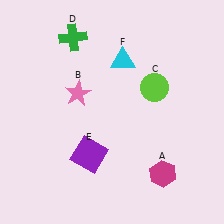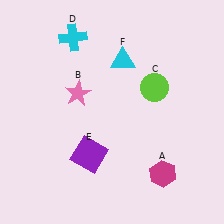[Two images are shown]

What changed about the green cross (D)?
In Image 1, D is green. In Image 2, it changed to cyan.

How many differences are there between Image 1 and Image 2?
There is 1 difference between the two images.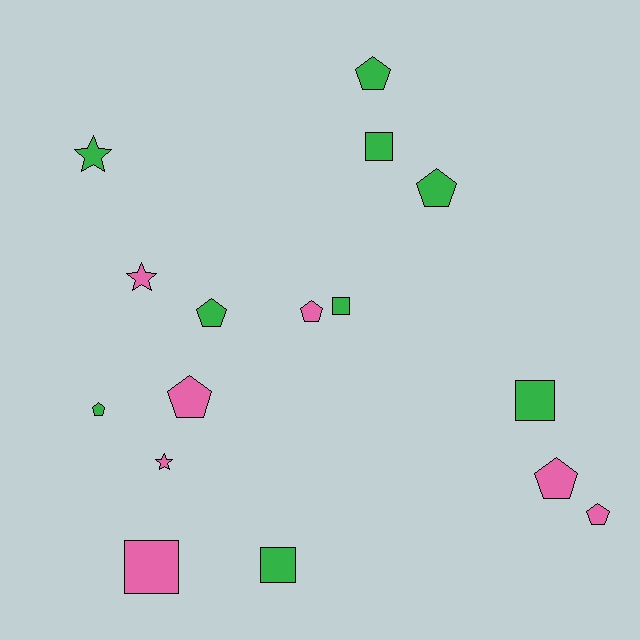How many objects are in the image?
There are 16 objects.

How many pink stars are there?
There are 2 pink stars.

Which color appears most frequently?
Green, with 9 objects.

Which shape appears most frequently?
Pentagon, with 8 objects.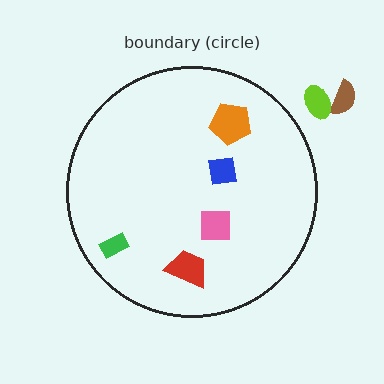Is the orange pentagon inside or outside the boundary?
Inside.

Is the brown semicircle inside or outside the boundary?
Outside.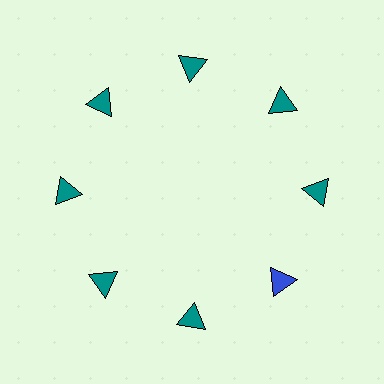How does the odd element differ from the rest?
It has a different color: blue instead of teal.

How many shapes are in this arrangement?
There are 8 shapes arranged in a ring pattern.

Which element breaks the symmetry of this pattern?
The blue triangle at roughly the 4 o'clock position breaks the symmetry. All other shapes are teal triangles.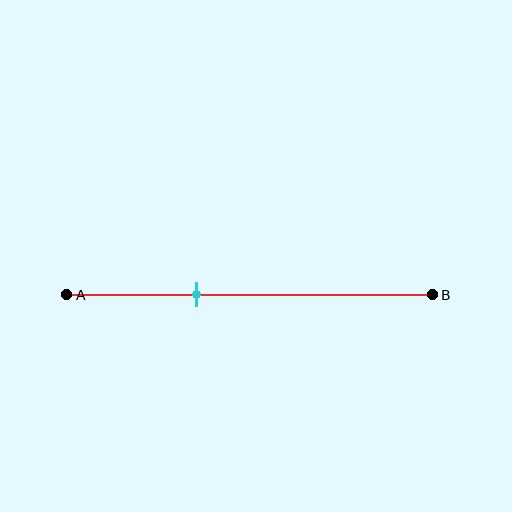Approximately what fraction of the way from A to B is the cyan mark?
The cyan mark is approximately 35% of the way from A to B.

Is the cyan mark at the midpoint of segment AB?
No, the mark is at about 35% from A, not at the 50% midpoint.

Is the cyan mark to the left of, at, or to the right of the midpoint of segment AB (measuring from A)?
The cyan mark is to the left of the midpoint of segment AB.